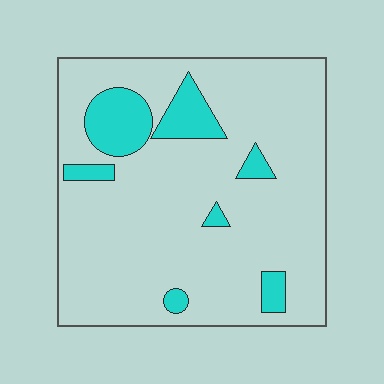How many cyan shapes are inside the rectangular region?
7.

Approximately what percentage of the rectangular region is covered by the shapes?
Approximately 15%.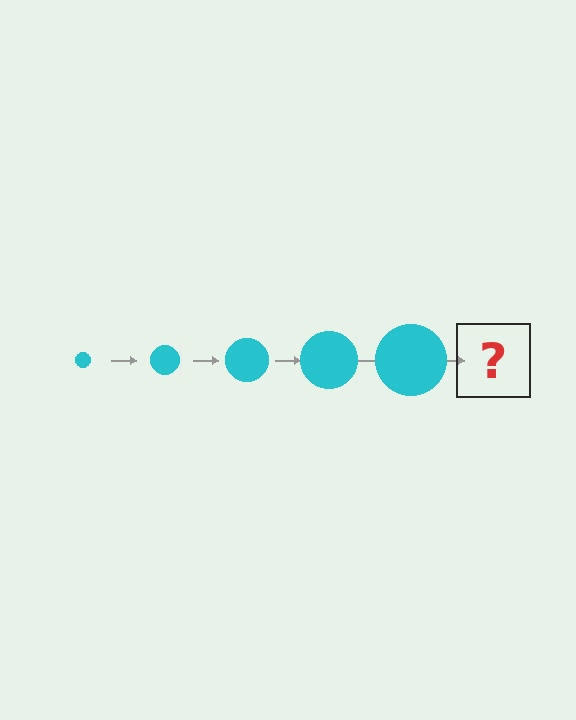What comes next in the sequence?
The next element should be a cyan circle, larger than the previous one.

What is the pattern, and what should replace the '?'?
The pattern is that the circle gets progressively larger each step. The '?' should be a cyan circle, larger than the previous one.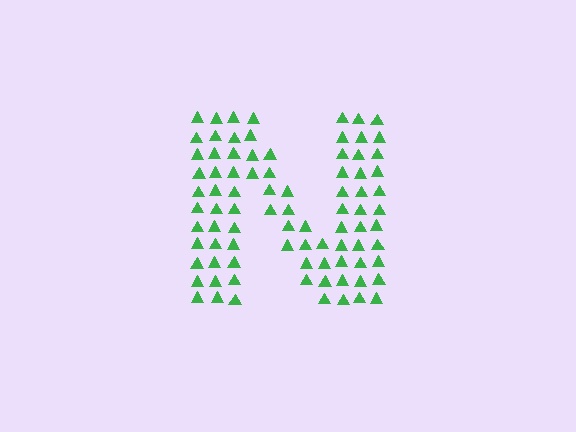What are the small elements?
The small elements are triangles.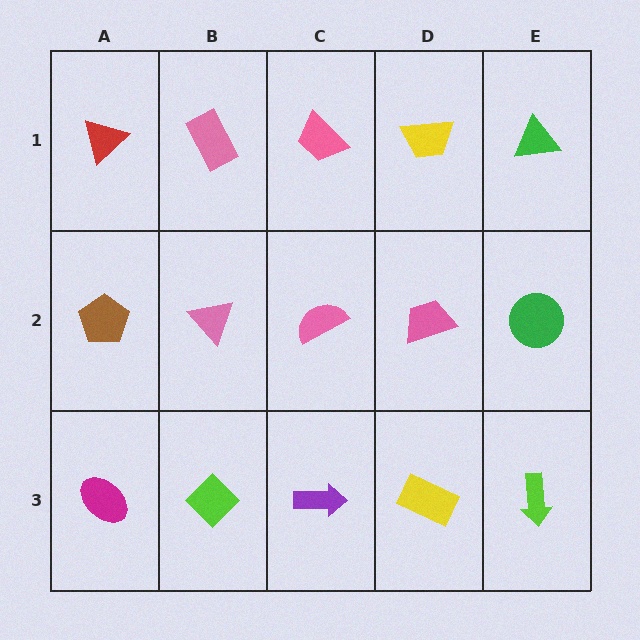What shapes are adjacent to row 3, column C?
A pink semicircle (row 2, column C), a lime diamond (row 3, column B), a yellow rectangle (row 3, column D).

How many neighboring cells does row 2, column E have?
3.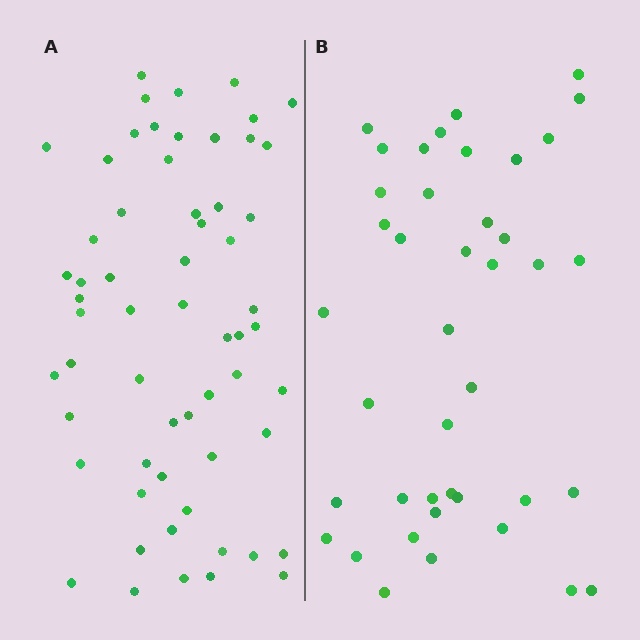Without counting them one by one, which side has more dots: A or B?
Region A (the left region) has more dots.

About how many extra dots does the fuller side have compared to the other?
Region A has approximately 20 more dots than region B.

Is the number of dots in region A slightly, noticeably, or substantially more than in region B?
Region A has substantially more. The ratio is roughly 1.5 to 1.